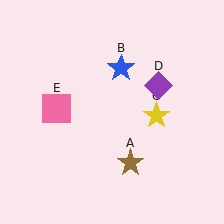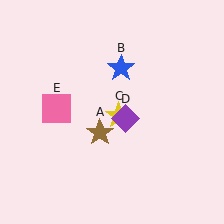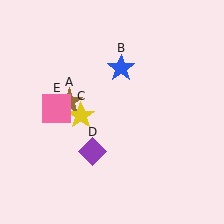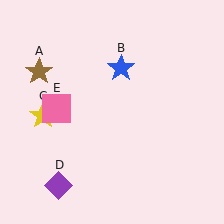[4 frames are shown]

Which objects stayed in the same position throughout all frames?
Blue star (object B) and pink square (object E) remained stationary.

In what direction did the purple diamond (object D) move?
The purple diamond (object D) moved down and to the left.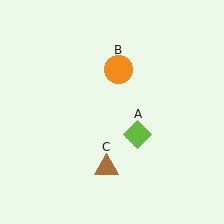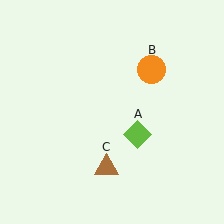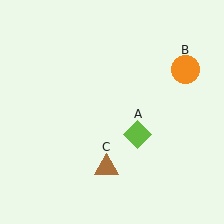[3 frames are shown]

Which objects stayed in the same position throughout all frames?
Lime diamond (object A) and brown triangle (object C) remained stationary.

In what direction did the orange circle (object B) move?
The orange circle (object B) moved right.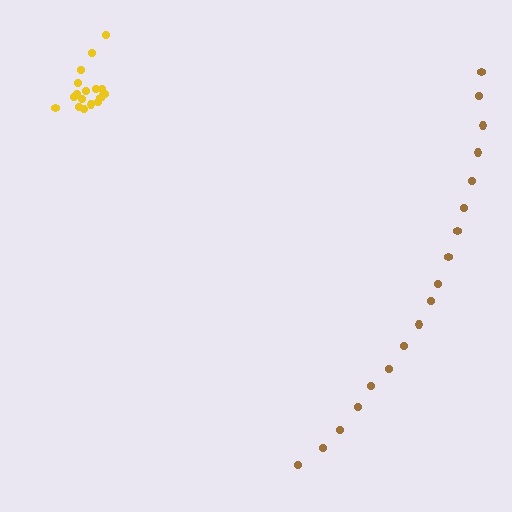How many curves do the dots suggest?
There are 2 distinct paths.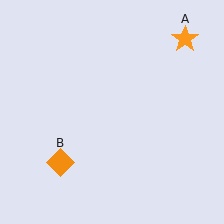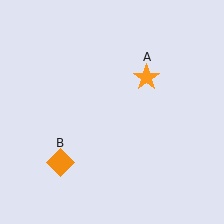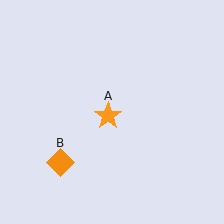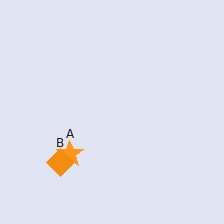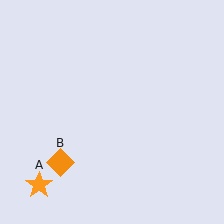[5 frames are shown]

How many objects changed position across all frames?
1 object changed position: orange star (object A).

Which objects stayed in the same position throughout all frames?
Orange diamond (object B) remained stationary.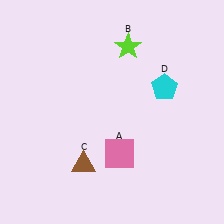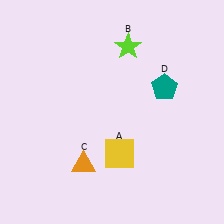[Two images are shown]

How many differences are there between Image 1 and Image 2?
There are 3 differences between the two images.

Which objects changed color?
A changed from pink to yellow. C changed from brown to orange. D changed from cyan to teal.